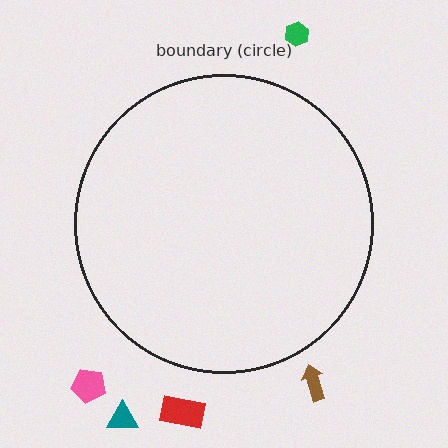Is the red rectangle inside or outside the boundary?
Outside.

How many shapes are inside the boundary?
0 inside, 5 outside.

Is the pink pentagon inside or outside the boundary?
Outside.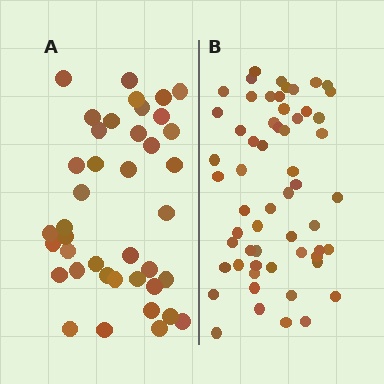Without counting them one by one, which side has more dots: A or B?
Region B (the right region) has more dots.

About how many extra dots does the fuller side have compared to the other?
Region B has approximately 20 more dots than region A.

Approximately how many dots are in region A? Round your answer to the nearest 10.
About 40 dots.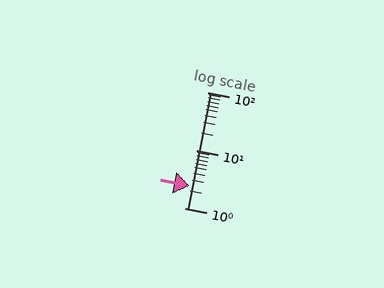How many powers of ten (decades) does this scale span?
The scale spans 2 decades, from 1 to 100.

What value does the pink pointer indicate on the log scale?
The pointer indicates approximately 2.4.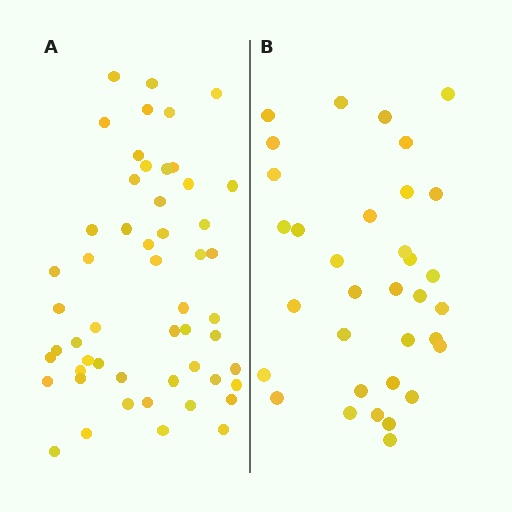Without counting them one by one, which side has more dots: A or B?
Region A (the left region) has more dots.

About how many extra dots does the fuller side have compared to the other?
Region A has approximately 20 more dots than region B.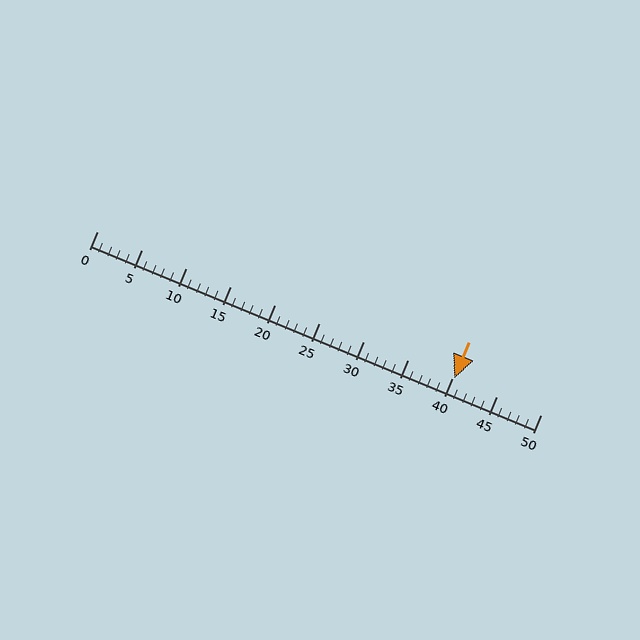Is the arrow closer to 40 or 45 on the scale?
The arrow is closer to 40.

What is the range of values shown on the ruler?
The ruler shows values from 0 to 50.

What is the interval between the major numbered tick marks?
The major tick marks are spaced 5 units apart.